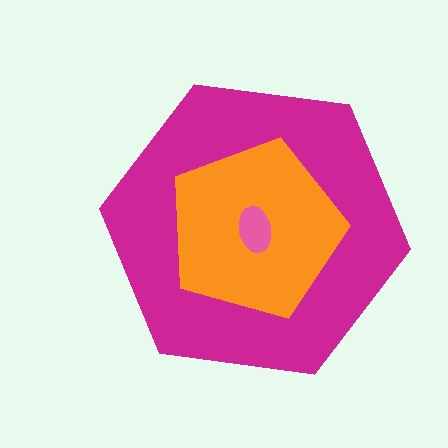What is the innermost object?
The pink ellipse.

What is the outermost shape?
The magenta hexagon.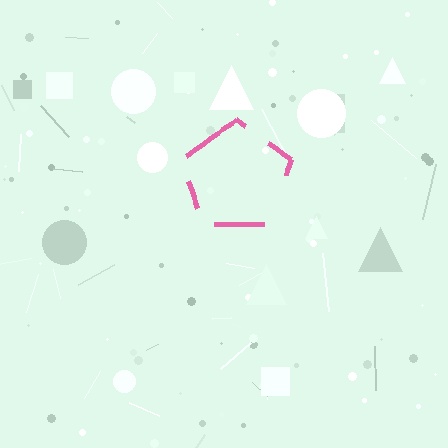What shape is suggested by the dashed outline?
The dashed outline suggests a pentagon.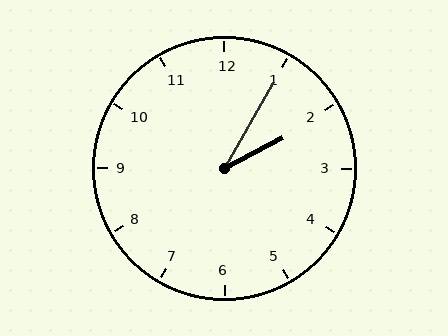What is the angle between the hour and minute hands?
Approximately 32 degrees.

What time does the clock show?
2:05.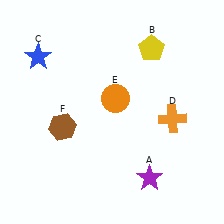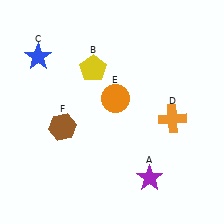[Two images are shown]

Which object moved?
The yellow pentagon (B) moved left.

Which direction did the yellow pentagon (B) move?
The yellow pentagon (B) moved left.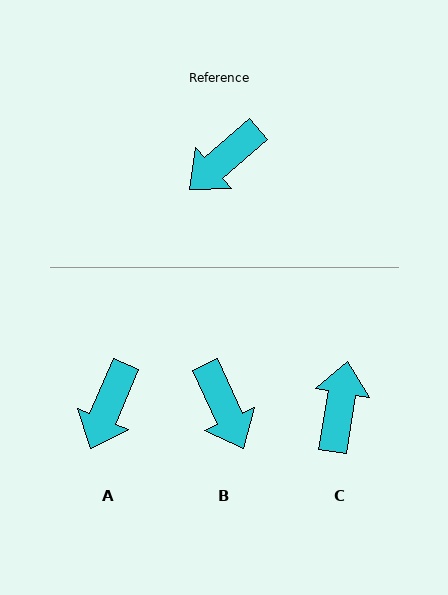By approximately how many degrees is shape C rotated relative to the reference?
Approximately 140 degrees clockwise.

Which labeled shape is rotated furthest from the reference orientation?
C, about 140 degrees away.